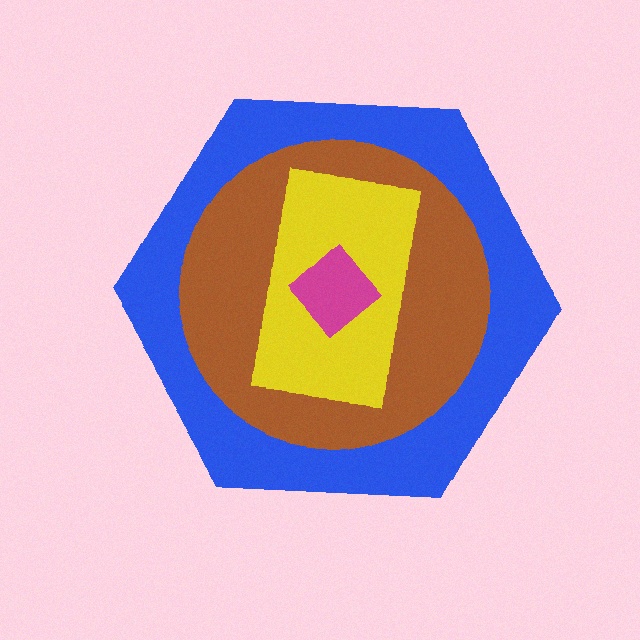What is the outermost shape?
The blue hexagon.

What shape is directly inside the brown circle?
The yellow rectangle.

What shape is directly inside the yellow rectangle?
The magenta diamond.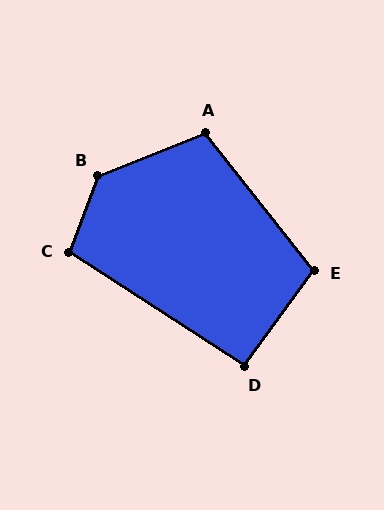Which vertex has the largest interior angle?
B, at approximately 132 degrees.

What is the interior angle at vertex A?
Approximately 106 degrees (obtuse).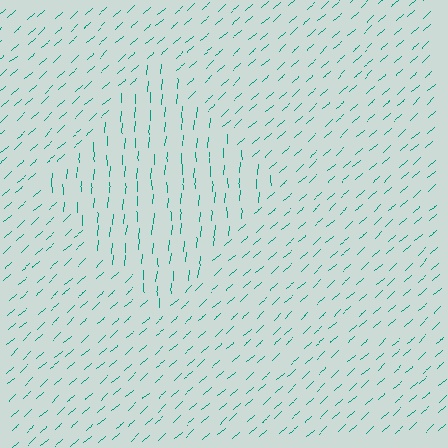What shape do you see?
I see a diamond.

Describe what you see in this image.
The image is filled with small teal line segments. A diamond region in the image has lines oriented differently from the surrounding lines, creating a visible texture boundary.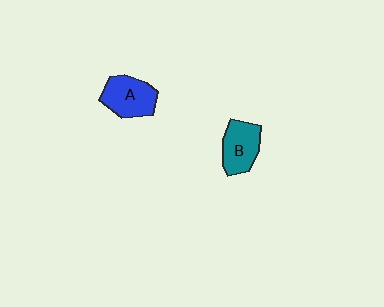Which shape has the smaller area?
Shape B (teal).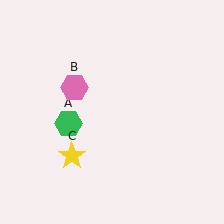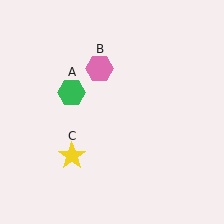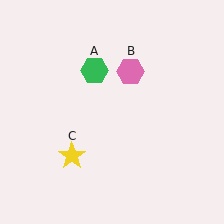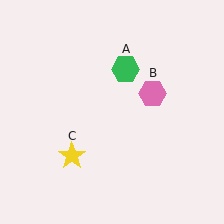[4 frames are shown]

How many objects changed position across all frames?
2 objects changed position: green hexagon (object A), pink hexagon (object B).